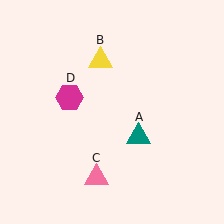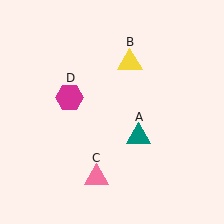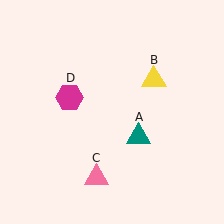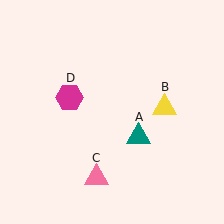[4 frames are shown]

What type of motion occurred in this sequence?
The yellow triangle (object B) rotated clockwise around the center of the scene.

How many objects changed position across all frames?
1 object changed position: yellow triangle (object B).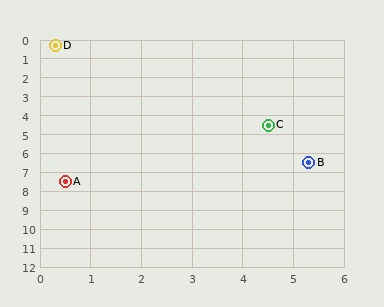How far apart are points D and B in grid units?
Points D and B are about 8.0 grid units apart.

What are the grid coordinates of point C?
Point C is at approximately (4.5, 4.5).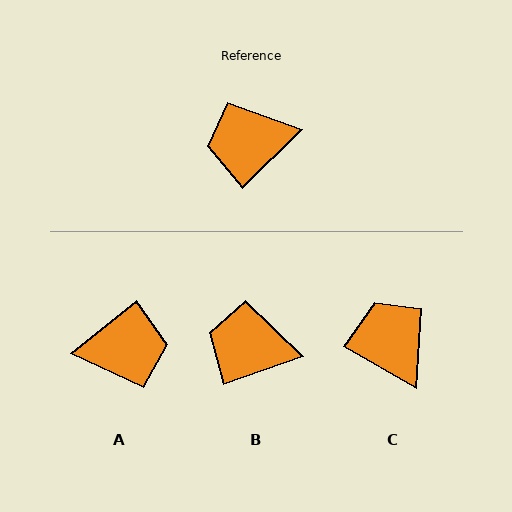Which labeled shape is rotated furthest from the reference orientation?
A, about 175 degrees away.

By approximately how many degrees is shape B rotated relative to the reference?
Approximately 24 degrees clockwise.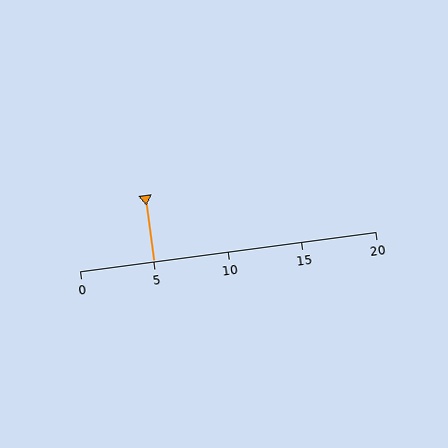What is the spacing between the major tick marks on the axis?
The major ticks are spaced 5 apart.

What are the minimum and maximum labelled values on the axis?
The axis runs from 0 to 20.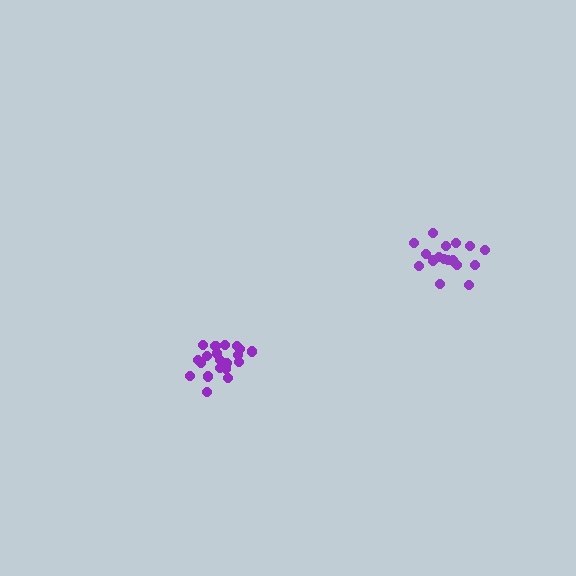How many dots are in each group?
Group 1: 20 dots, Group 2: 17 dots (37 total).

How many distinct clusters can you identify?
There are 2 distinct clusters.